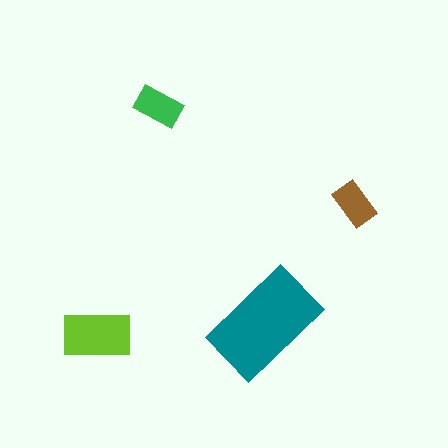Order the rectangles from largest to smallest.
the teal one, the lime one, the green one, the brown one.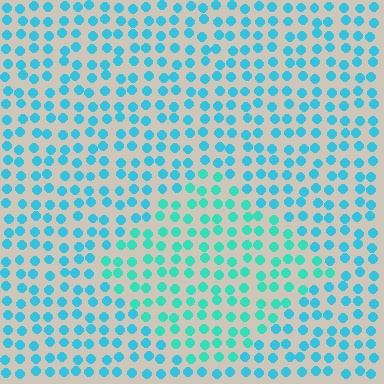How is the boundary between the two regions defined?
The boundary is defined purely by a slight shift in hue (about 24 degrees). Spacing, size, and orientation are identical on both sides.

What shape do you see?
I see a diamond.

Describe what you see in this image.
The image is filled with small cyan elements in a uniform arrangement. A diamond-shaped region is visible where the elements are tinted to a slightly different hue, forming a subtle color boundary.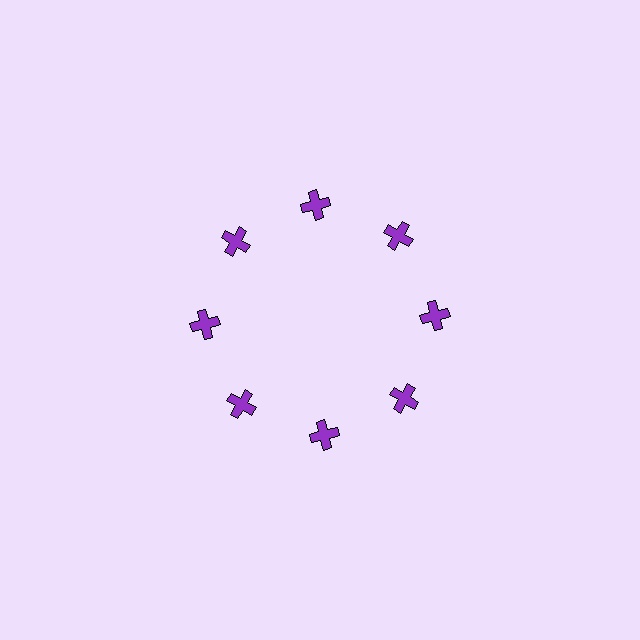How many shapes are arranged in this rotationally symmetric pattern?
There are 8 shapes, arranged in 8 groups of 1.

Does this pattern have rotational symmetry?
Yes, this pattern has 8-fold rotational symmetry. It looks the same after rotating 45 degrees around the center.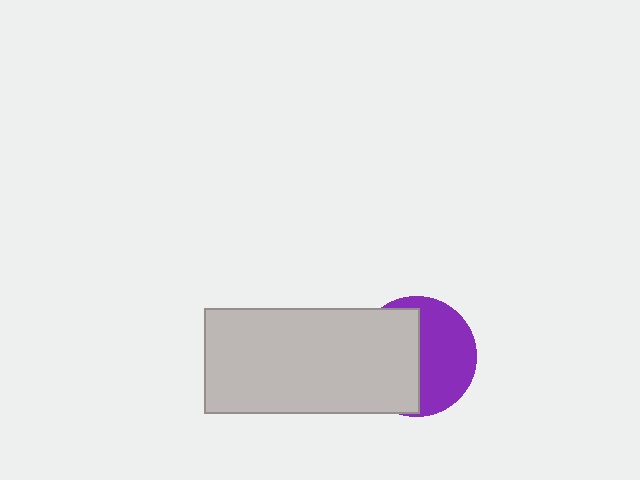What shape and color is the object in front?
The object in front is a light gray rectangle.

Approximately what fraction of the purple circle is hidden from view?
Roughly 50% of the purple circle is hidden behind the light gray rectangle.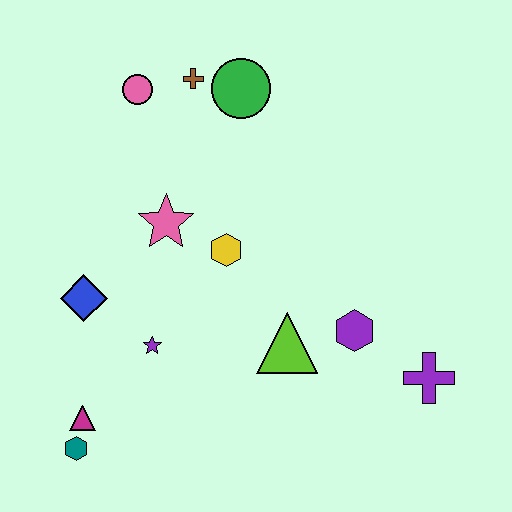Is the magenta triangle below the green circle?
Yes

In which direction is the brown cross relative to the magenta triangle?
The brown cross is above the magenta triangle.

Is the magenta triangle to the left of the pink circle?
Yes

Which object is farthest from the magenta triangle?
The green circle is farthest from the magenta triangle.